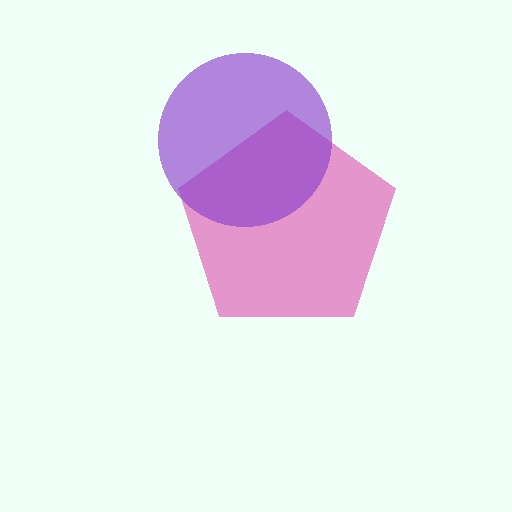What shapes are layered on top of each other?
The layered shapes are: a magenta pentagon, a purple circle.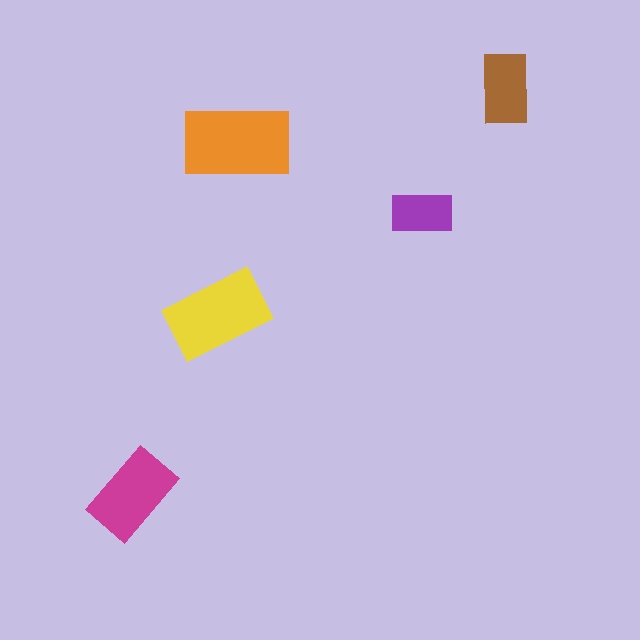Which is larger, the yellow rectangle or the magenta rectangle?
The yellow one.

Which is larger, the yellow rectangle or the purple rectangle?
The yellow one.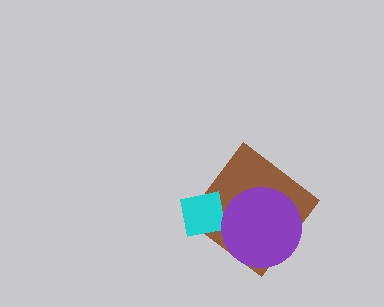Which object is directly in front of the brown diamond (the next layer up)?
The cyan square is directly in front of the brown diamond.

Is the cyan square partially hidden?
Yes, it is partially covered by another shape.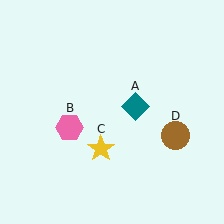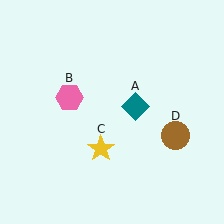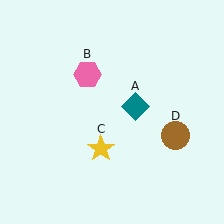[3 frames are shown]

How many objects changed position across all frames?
1 object changed position: pink hexagon (object B).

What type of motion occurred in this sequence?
The pink hexagon (object B) rotated clockwise around the center of the scene.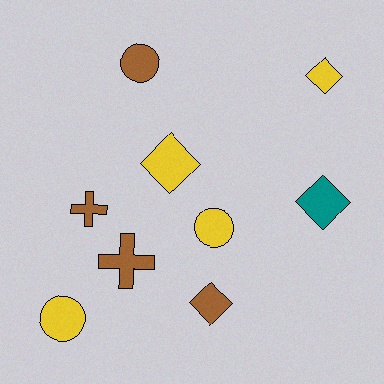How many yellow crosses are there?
There are no yellow crosses.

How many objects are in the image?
There are 9 objects.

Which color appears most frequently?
Yellow, with 4 objects.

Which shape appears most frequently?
Diamond, with 4 objects.